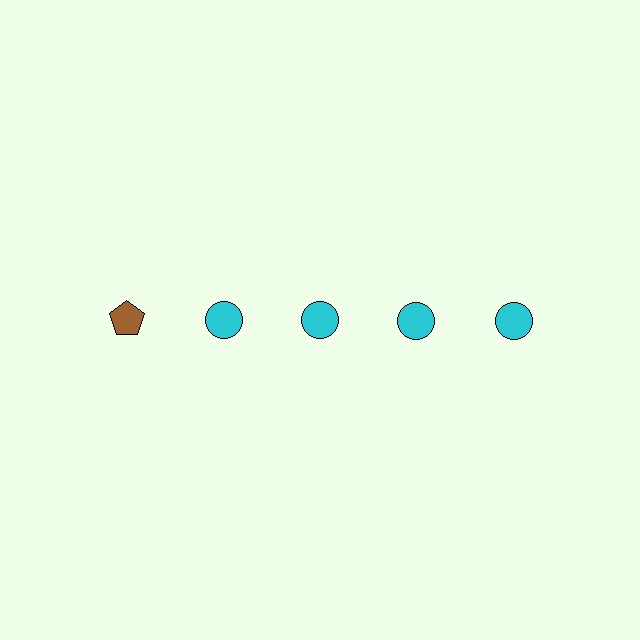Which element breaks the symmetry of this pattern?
The brown pentagon in the top row, leftmost column breaks the symmetry. All other shapes are cyan circles.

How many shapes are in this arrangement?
There are 5 shapes arranged in a grid pattern.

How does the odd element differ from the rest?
It differs in both color (brown instead of cyan) and shape (pentagon instead of circle).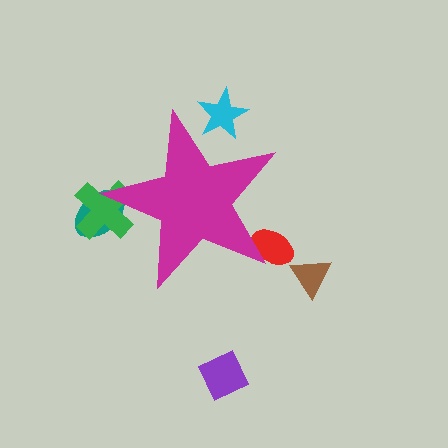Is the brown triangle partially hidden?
No, the brown triangle is fully visible.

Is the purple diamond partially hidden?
No, the purple diamond is fully visible.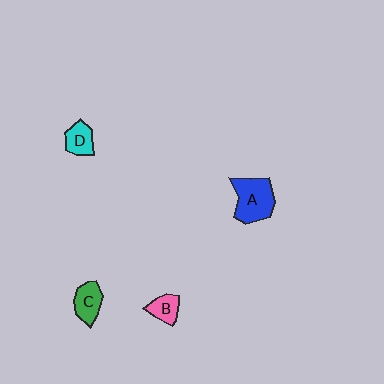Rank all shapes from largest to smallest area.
From largest to smallest: A (blue), C (green), D (cyan), B (pink).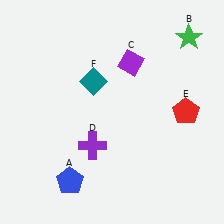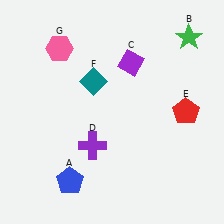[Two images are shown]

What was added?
A pink hexagon (G) was added in Image 2.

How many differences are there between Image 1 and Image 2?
There is 1 difference between the two images.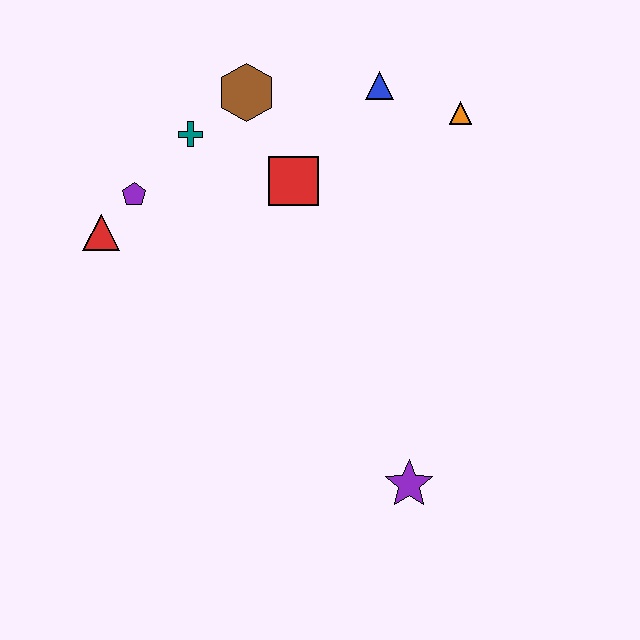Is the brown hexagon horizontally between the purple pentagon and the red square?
Yes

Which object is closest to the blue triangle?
The orange triangle is closest to the blue triangle.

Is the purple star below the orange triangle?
Yes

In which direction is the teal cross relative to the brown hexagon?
The teal cross is to the left of the brown hexagon.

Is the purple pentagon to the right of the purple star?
No